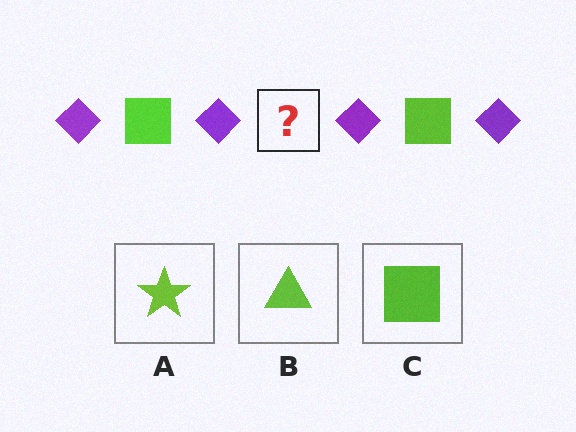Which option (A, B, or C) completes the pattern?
C.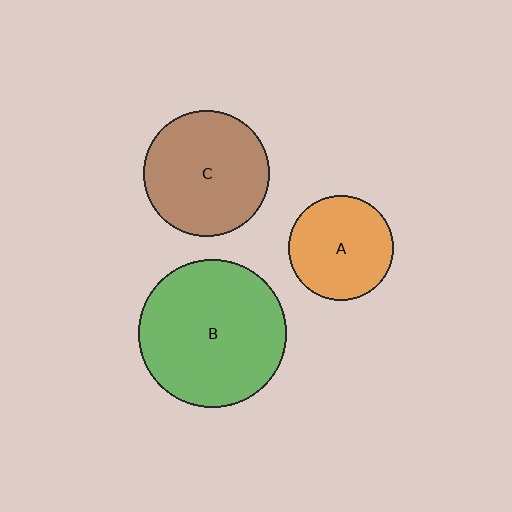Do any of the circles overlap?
No, none of the circles overlap.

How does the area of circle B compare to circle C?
Approximately 1.4 times.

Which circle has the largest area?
Circle B (green).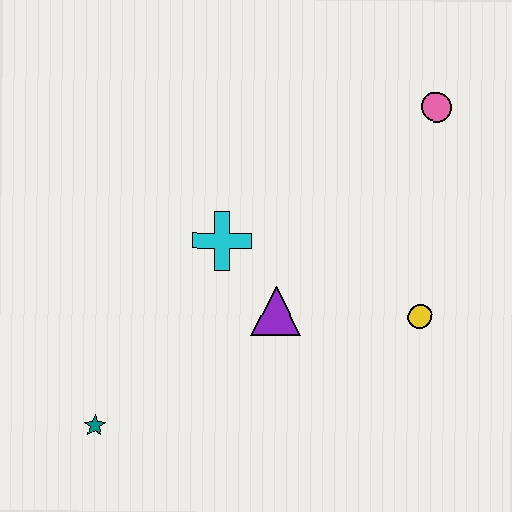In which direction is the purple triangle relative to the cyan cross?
The purple triangle is below the cyan cross.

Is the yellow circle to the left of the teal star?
No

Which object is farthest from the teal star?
The pink circle is farthest from the teal star.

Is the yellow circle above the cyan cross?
No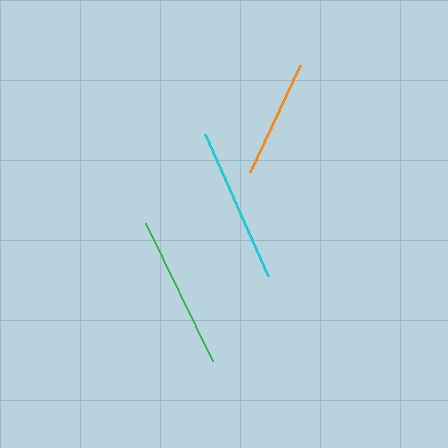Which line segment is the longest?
The cyan line is the longest at approximately 155 pixels.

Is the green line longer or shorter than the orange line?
The green line is longer than the orange line.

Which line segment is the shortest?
The orange line is the shortest at approximately 118 pixels.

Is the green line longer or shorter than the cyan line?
The cyan line is longer than the green line.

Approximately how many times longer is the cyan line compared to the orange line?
The cyan line is approximately 1.3 times the length of the orange line.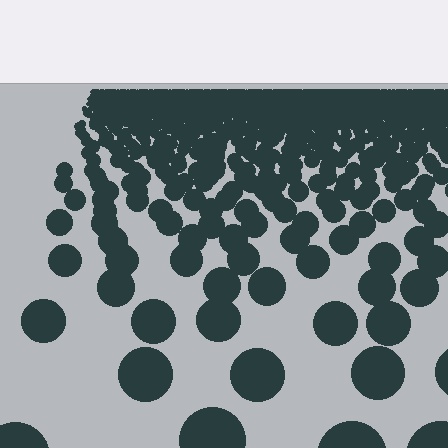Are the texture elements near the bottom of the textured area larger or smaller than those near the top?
Larger. Near the bottom, elements are closer to the viewer and appear at a bigger on-screen size.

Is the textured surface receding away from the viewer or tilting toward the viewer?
The surface is receding away from the viewer. Texture elements get smaller and denser toward the top.